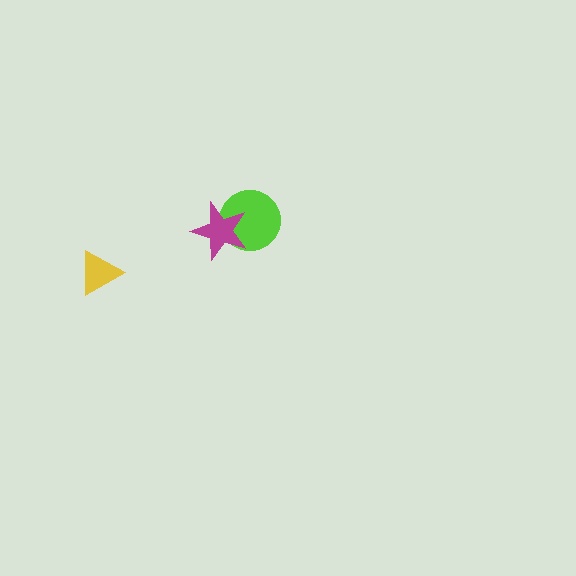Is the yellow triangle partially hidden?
No, no other shape covers it.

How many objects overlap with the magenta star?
1 object overlaps with the magenta star.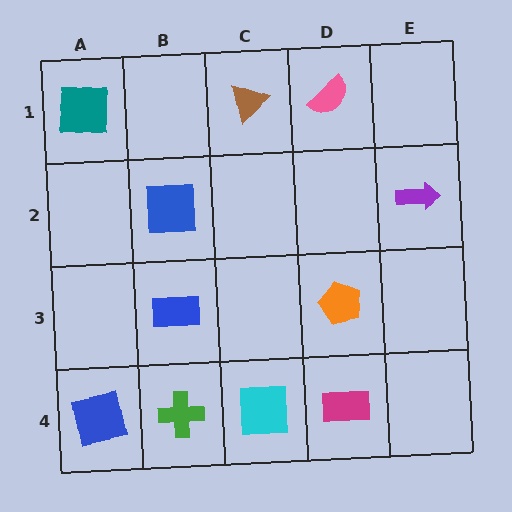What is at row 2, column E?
A purple arrow.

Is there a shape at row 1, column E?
No, that cell is empty.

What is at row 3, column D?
An orange pentagon.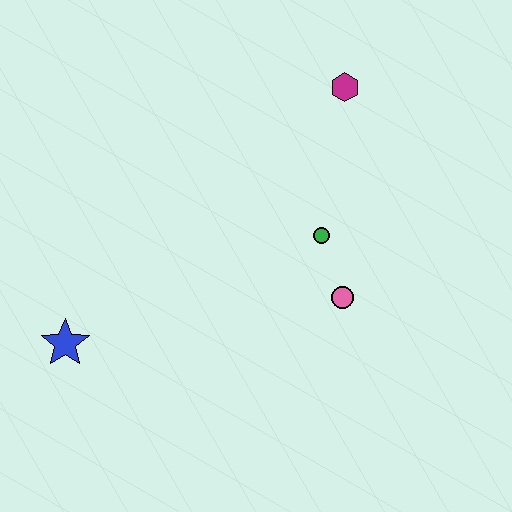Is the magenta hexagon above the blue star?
Yes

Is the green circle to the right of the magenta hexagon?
No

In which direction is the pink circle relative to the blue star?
The pink circle is to the right of the blue star.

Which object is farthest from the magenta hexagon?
The blue star is farthest from the magenta hexagon.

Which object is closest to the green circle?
The pink circle is closest to the green circle.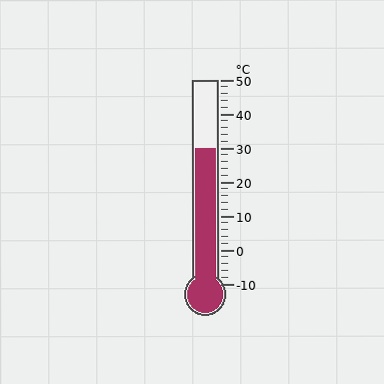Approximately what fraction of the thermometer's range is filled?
The thermometer is filled to approximately 65% of its range.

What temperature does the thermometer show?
The thermometer shows approximately 30°C.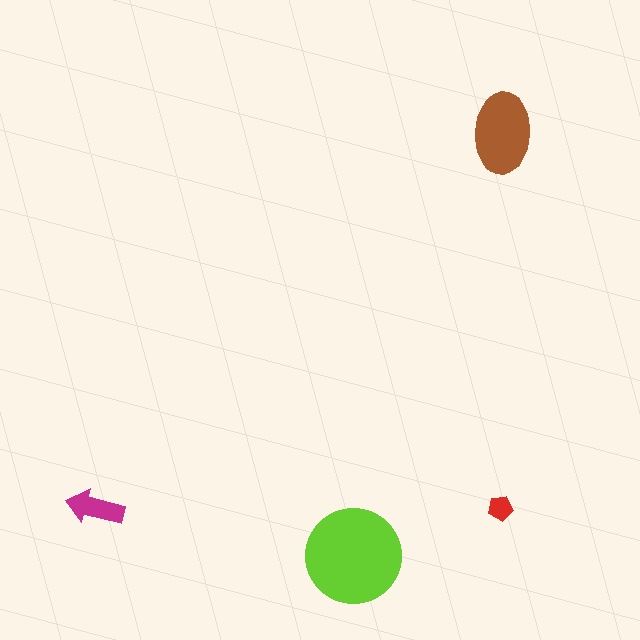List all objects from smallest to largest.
The red pentagon, the magenta arrow, the brown ellipse, the lime circle.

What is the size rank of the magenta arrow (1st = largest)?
3rd.